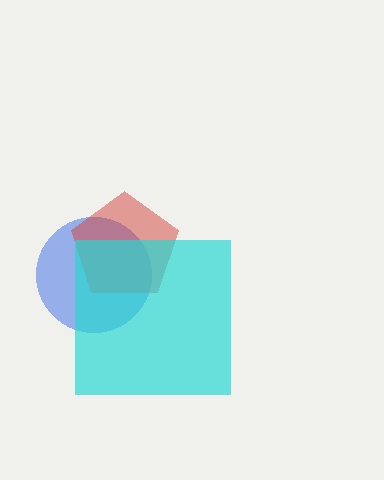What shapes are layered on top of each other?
The layered shapes are: a blue circle, a red pentagon, a cyan square.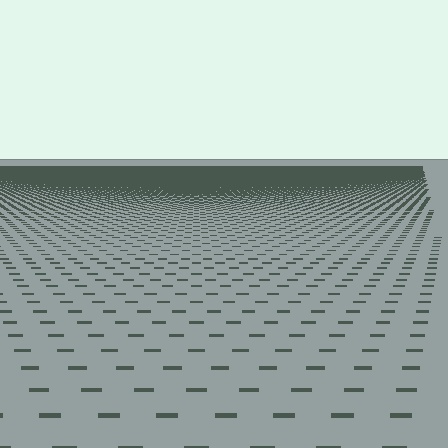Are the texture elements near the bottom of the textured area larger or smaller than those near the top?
Larger. Near the bottom, elements are closer to the viewer and appear at a bigger on-screen size.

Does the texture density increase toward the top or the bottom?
Density increases toward the top.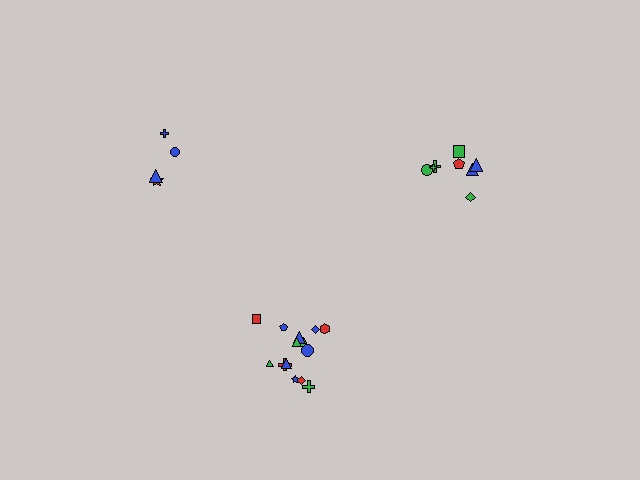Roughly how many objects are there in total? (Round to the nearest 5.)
Roughly 25 objects in total.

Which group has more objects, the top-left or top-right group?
The top-right group.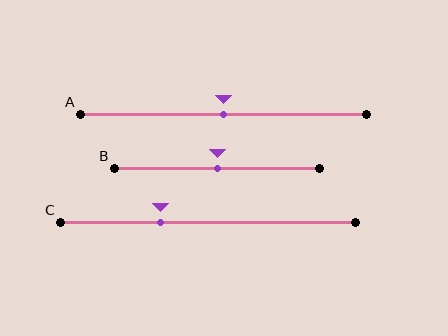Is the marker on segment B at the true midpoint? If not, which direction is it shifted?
Yes, the marker on segment B is at the true midpoint.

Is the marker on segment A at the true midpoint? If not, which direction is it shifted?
Yes, the marker on segment A is at the true midpoint.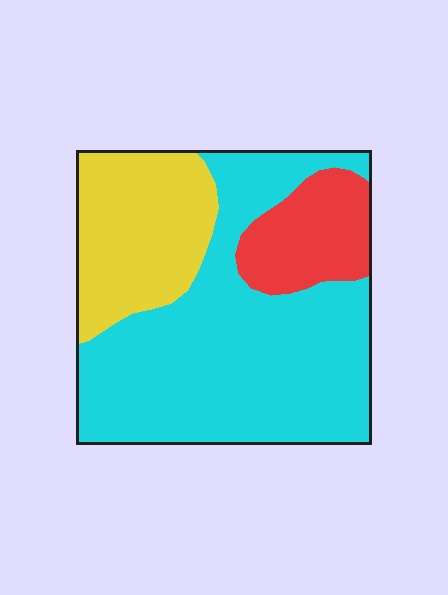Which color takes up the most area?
Cyan, at roughly 60%.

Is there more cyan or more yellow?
Cyan.